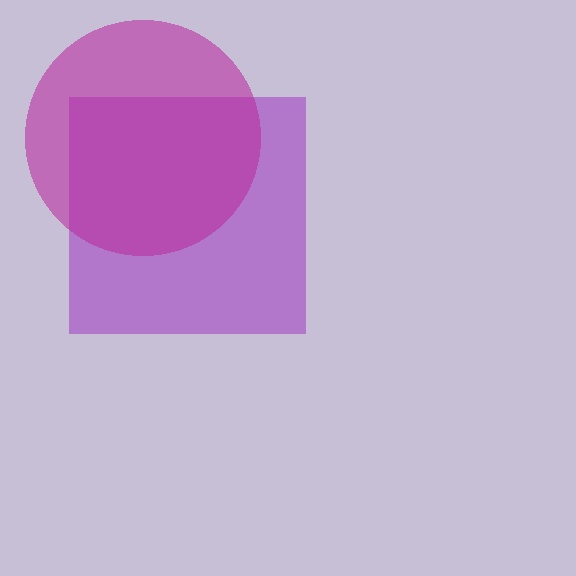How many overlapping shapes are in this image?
There are 2 overlapping shapes in the image.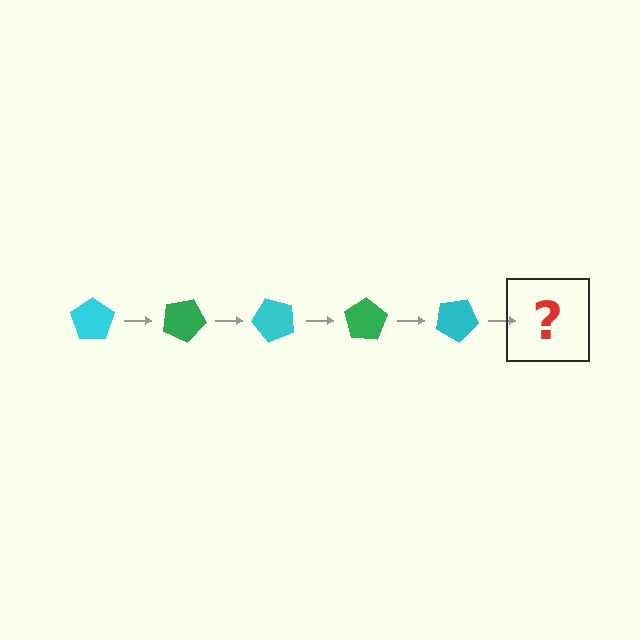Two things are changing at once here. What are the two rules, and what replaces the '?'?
The two rules are that it rotates 25 degrees each step and the color cycles through cyan and green. The '?' should be a green pentagon, rotated 125 degrees from the start.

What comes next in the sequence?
The next element should be a green pentagon, rotated 125 degrees from the start.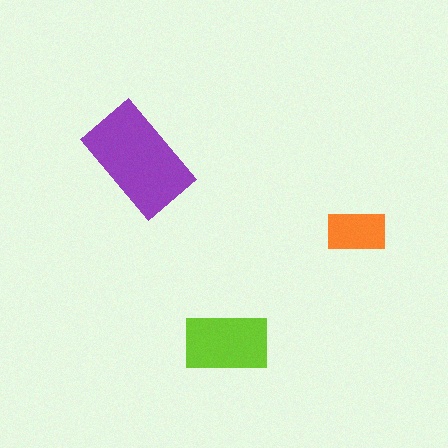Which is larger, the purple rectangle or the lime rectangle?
The purple one.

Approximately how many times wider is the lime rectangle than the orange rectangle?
About 1.5 times wider.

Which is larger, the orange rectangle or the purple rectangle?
The purple one.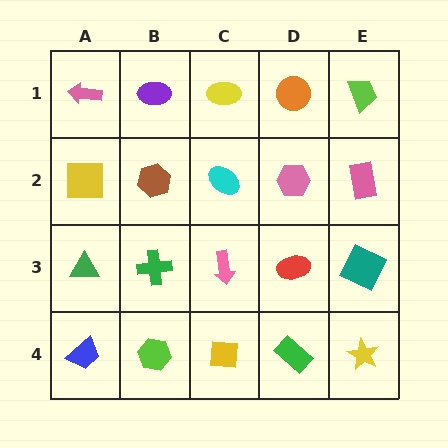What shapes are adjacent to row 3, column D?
A pink hexagon (row 2, column D), a green rectangle (row 4, column D), a pink arrow (row 3, column C), a teal square (row 3, column E).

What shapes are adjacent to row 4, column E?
A teal square (row 3, column E), a green rectangle (row 4, column D).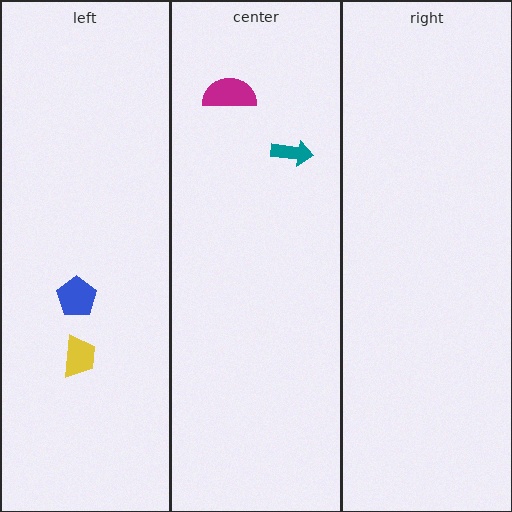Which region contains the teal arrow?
The center region.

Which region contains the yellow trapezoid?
The left region.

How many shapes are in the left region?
2.